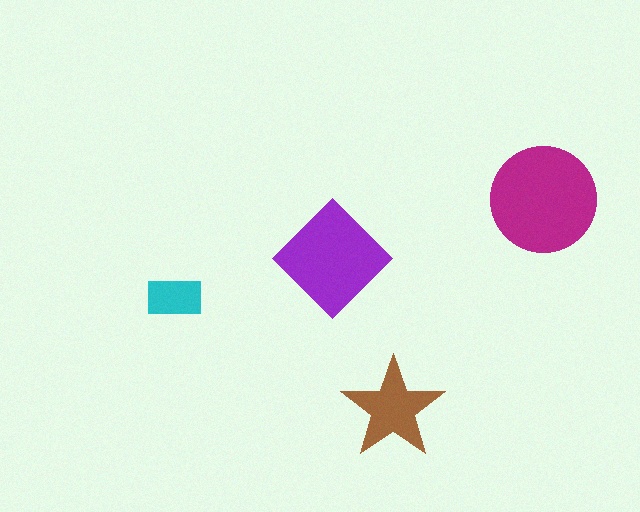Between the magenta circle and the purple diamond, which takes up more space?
The magenta circle.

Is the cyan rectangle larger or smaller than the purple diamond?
Smaller.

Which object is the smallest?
The cyan rectangle.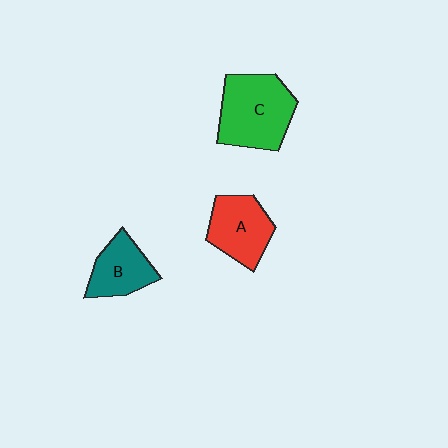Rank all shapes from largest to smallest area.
From largest to smallest: C (green), A (red), B (teal).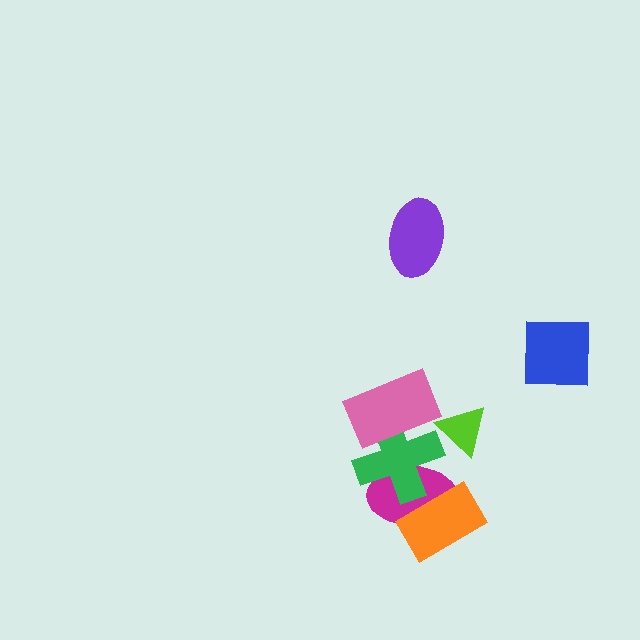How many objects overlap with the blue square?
0 objects overlap with the blue square.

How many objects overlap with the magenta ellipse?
2 objects overlap with the magenta ellipse.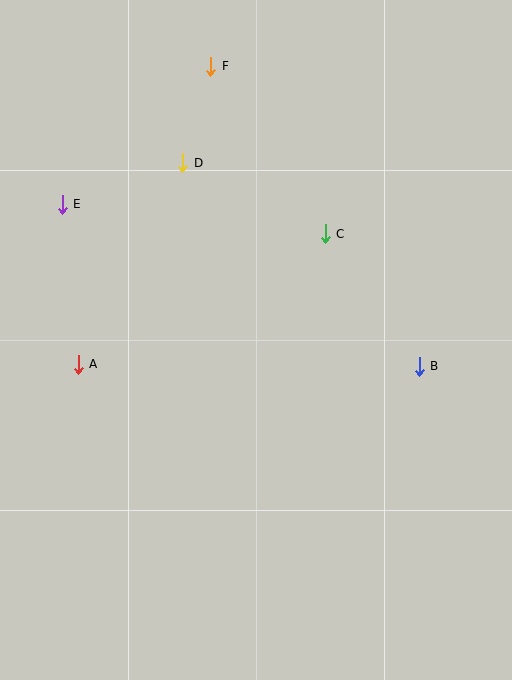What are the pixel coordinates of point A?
Point A is at (78, 364).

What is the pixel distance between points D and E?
The distance between D and E is 128 pixels.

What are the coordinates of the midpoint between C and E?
The midpoint between C and E is at (194, 219).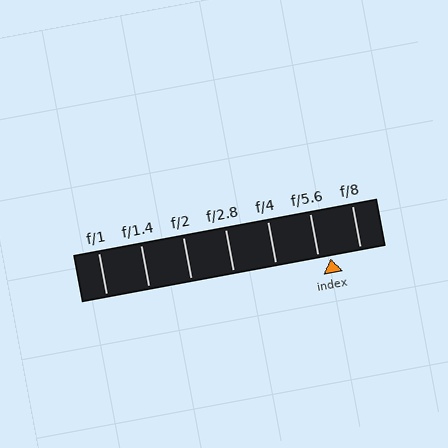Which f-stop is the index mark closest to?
The index mark is closest to f/5.6.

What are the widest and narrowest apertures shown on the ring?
The widest aperture shown is f/1 and the narrowest is f/8.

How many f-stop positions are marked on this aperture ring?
There are 7 f-stop positions marked.